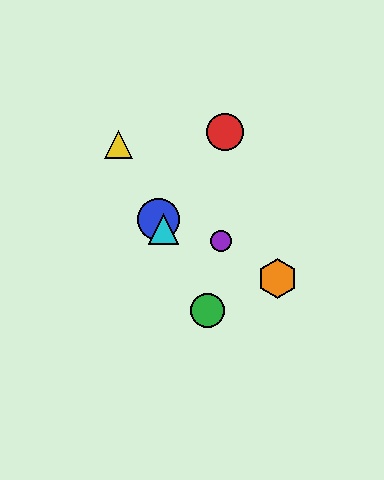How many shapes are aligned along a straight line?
4 shapes (the blue circle, the green circle, the yellow triangle, the cyan triangle) are aligned along a straight line.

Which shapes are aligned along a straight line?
The blue circle, the green circle, the yellow triangle, the cyan triangle are aligned along a straight line.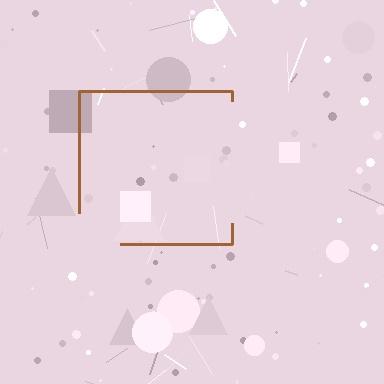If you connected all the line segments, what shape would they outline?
They would outline a square.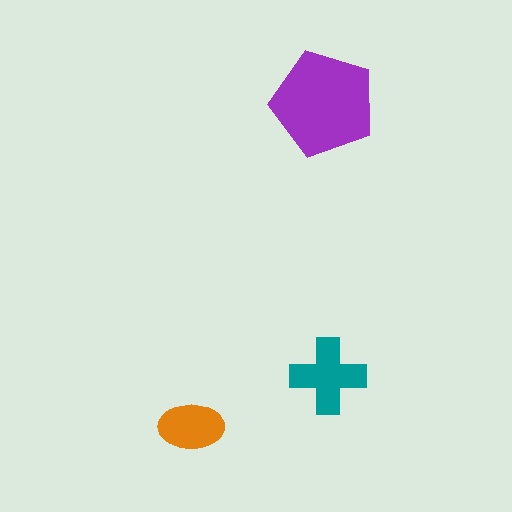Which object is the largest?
The purple pentagon.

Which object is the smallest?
The orange ellipse.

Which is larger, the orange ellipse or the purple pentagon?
The purple pentagon.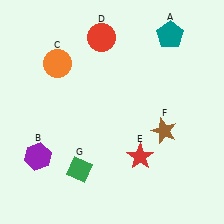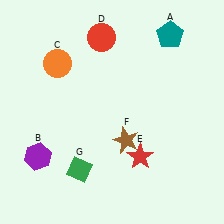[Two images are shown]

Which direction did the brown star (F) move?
The brown star (F) moved left.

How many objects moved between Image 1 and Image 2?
1 object moved between the two images.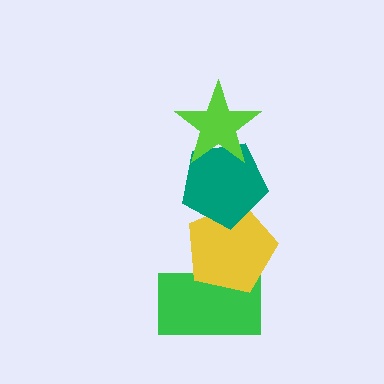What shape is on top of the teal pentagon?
The lime star is on top of the teal pentagon.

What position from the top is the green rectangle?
The green rectangle is 4th from the top.